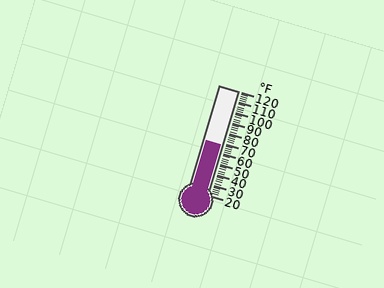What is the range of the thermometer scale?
The thermometer scale ranges from 20°F to 120°F.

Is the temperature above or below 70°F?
The temperature is below 70°F.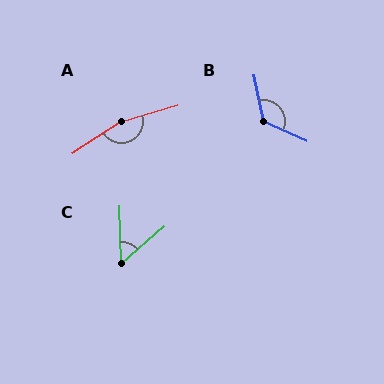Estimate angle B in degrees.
Approximately 125 degrees.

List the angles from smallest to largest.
C (50°), B (125°), A (163°).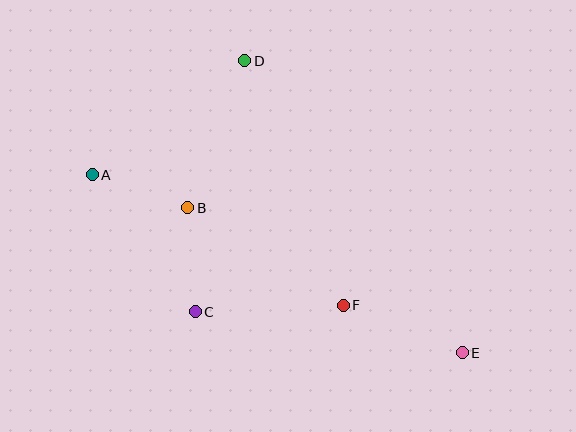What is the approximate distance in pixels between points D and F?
The distance between D and F is approximately 264 pixels.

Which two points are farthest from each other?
Points A and E are farthest from each other.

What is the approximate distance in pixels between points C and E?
The distance between C and E is approximately 270 pixels.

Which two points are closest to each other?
Points A and B are closest to each other.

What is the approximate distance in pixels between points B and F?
The distance between B and F is approximately 183 pixels.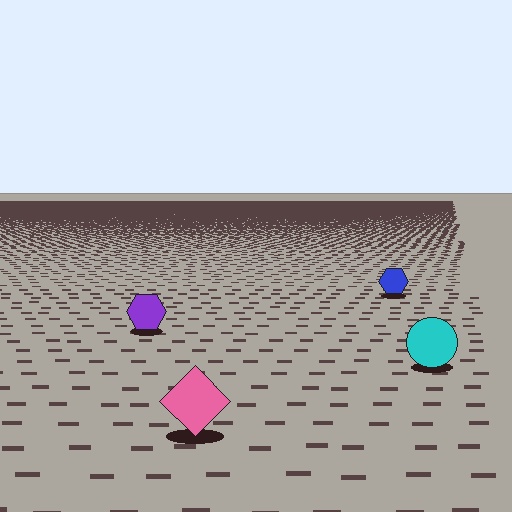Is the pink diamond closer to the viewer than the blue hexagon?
Yes. The pink diamond is closer — you can tell from the texture gradient: the ground texture is coarser near it.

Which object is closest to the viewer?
The pink diamond is closest. The texture marks near it are larger and more spread out.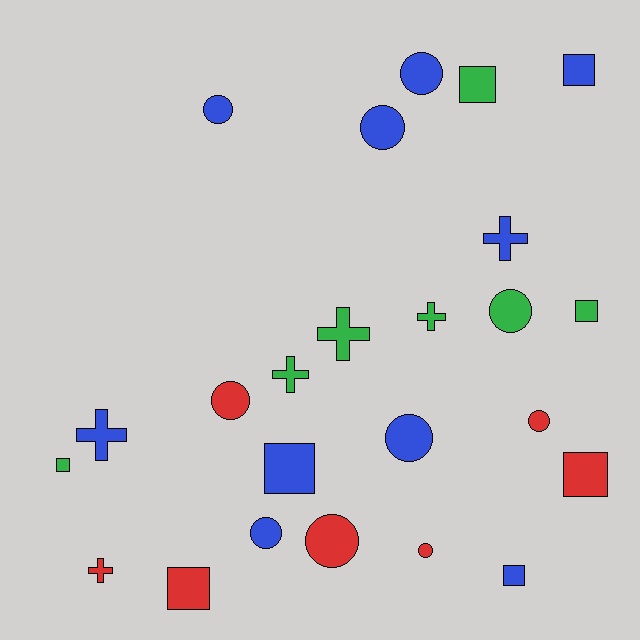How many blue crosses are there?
There are 2 blue crosses.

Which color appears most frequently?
Blue, with 10 objects.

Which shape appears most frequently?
Circle, with 10 objects.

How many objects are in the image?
There are 24 objects.